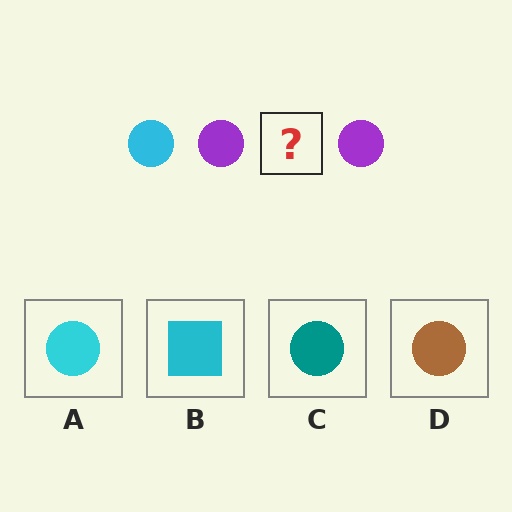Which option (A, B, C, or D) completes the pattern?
A.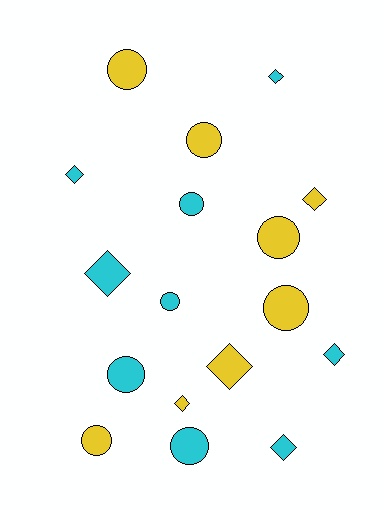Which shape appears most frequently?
Circle, with 9 objects.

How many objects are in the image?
There are 17 objects.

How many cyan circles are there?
There are 4 cyan circles.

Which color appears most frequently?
Cyan, with 9 objects.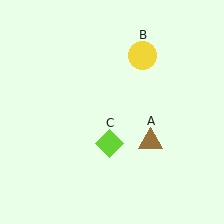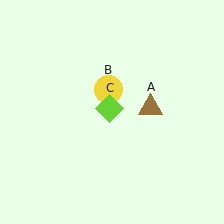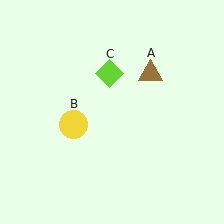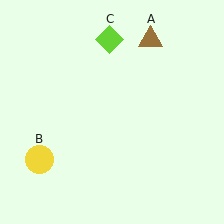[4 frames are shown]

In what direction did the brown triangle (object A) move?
The brown triangle (object A) moved up.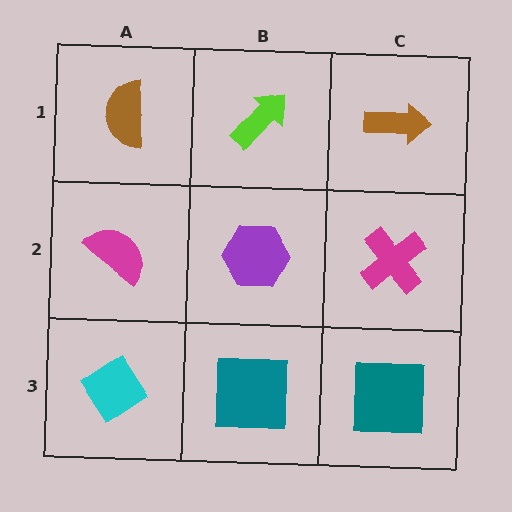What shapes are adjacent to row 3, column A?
A magenta semicircle (row 2, column A), a teal square (row 3, column B).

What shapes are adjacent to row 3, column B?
A purple hexagon (row 2, column B), a cyan diamond (row 3, column A), a teal square (row 3, column C).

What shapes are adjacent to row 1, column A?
A magenta semicircle (row 2, column A), a lime arrow (row 1, column B).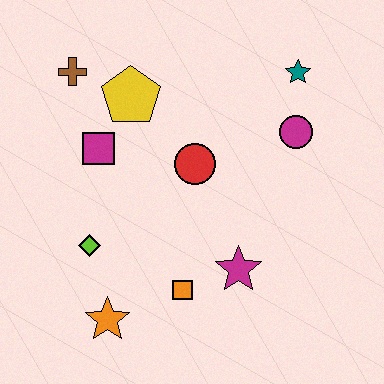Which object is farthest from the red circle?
The orange star is farthest from the red circle.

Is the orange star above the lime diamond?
No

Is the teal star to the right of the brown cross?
Yes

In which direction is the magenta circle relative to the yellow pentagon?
The magenta circle is to the right of the yellow pentagon.